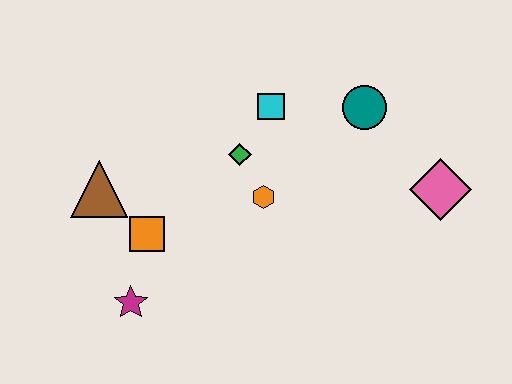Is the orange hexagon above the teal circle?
No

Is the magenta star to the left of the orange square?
Yes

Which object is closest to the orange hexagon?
The green diamond is closest to the orange hexagon.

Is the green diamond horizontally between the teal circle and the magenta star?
Yes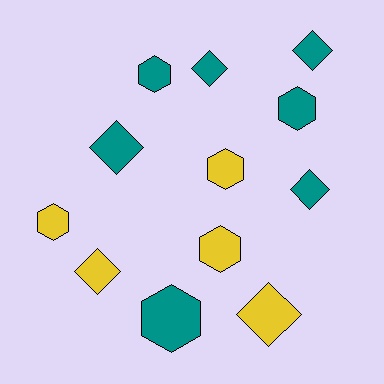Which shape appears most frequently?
Hexagon, with 6 objects.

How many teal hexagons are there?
There are 3 teal hexagons.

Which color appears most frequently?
Teal, with 7 objects.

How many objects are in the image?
There are 12 objects.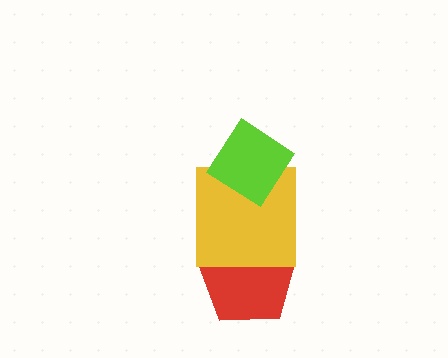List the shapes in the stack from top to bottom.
From top to bottom: the lime diamond, the yellow square, the red pentagon.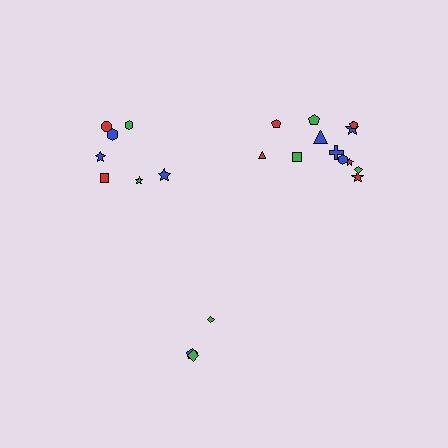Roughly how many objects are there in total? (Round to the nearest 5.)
Roughly 20 objects in total.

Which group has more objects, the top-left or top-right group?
The top-right group.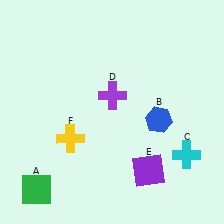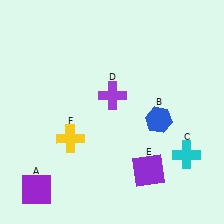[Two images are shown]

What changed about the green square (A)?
In Image 1, A is green. In Image 2, it changed to purple.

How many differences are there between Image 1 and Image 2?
There is 1 difference between the two images.